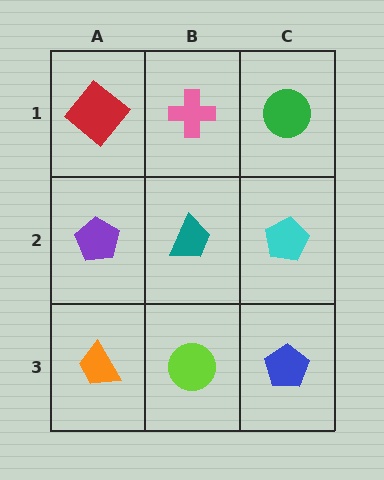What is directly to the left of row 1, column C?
A pink cross.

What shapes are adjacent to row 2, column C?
A green circle (row 1, column C), a blue pentagon (row 3, column C), a teal trapezoid (row 2, column B).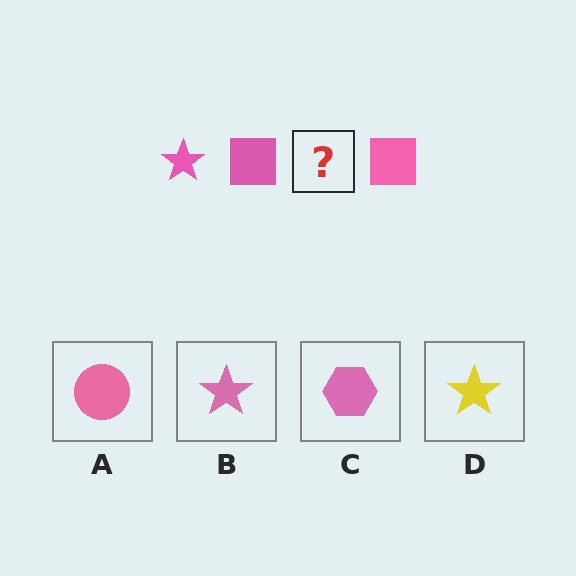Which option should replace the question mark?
Option B.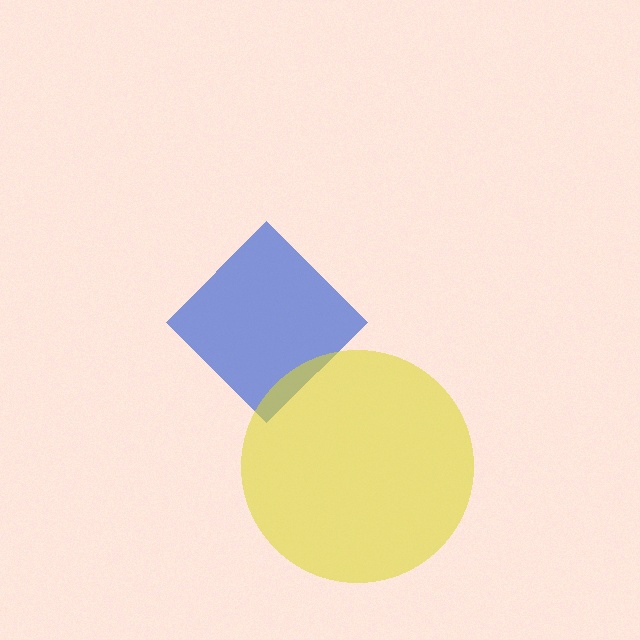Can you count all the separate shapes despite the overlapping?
Yes, there are 2 separate shapes.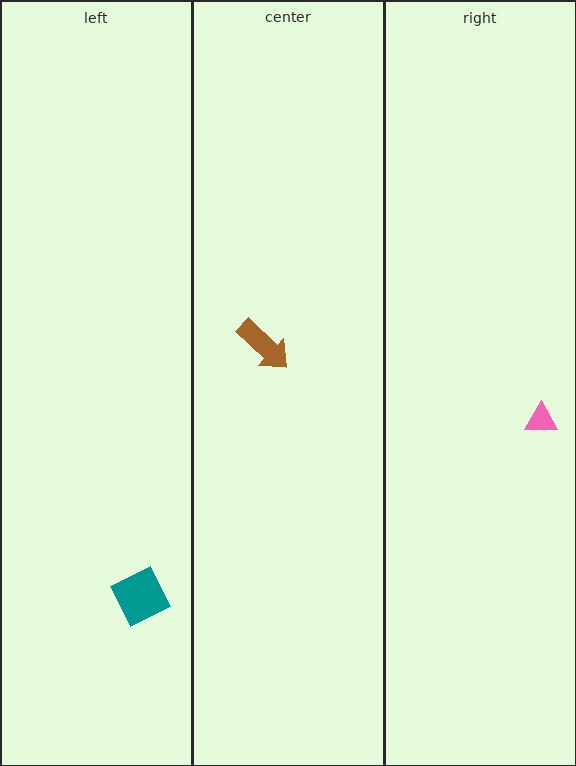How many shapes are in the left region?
1.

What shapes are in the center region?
The brown arrow.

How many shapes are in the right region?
1.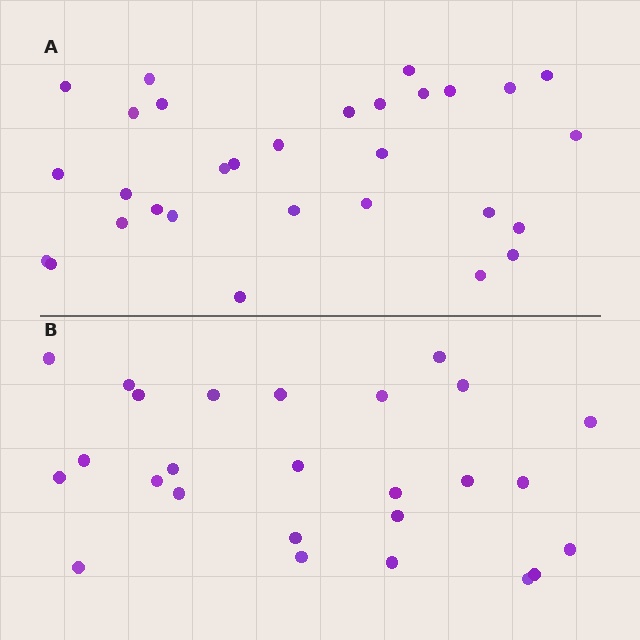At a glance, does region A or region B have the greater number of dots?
Region A (the top region) has more dots.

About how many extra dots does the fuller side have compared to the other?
Region A has about 4 more dots than region B.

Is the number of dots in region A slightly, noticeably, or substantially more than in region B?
Region A has only slightly more — the two regions are fairly close. The ratio is roughly 1.2 to 1.